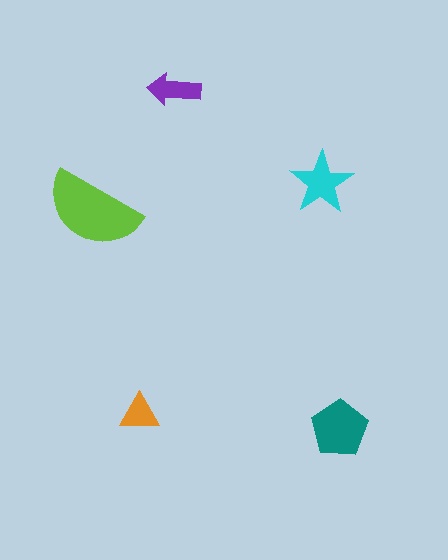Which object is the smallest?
The orange triangle.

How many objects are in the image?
There are 5 objects in the image.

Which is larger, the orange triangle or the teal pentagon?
The teal pentagon.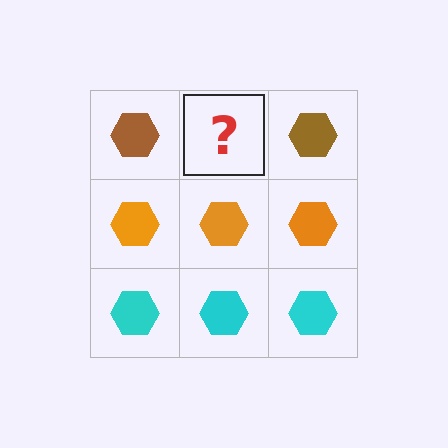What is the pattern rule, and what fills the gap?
The rule is that each row has a consistent color. The gap should be filled with a brown hexagon.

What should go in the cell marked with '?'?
The missing cell should contain a brown hexagon.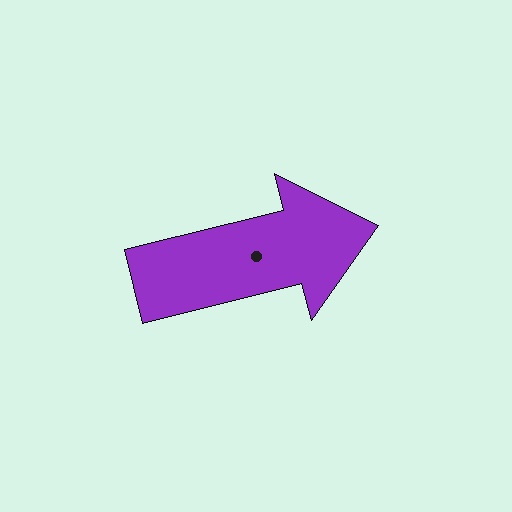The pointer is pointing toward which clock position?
Roughly 3 o'clock.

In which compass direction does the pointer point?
East.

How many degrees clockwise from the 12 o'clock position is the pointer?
Approximately 76 degrees.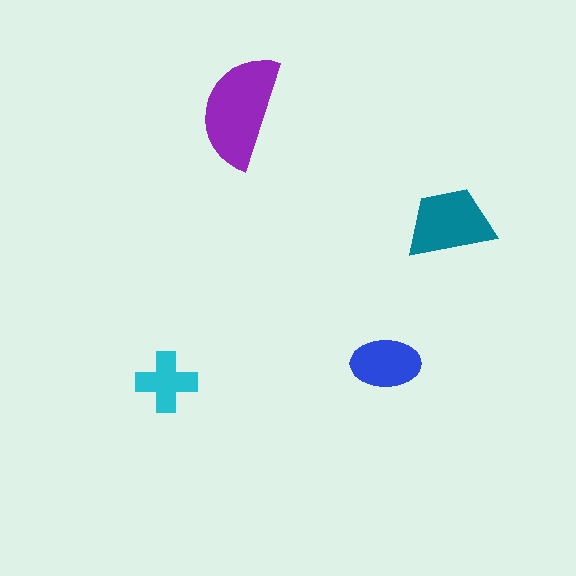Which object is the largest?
The purple semicircle.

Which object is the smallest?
The cyan cross.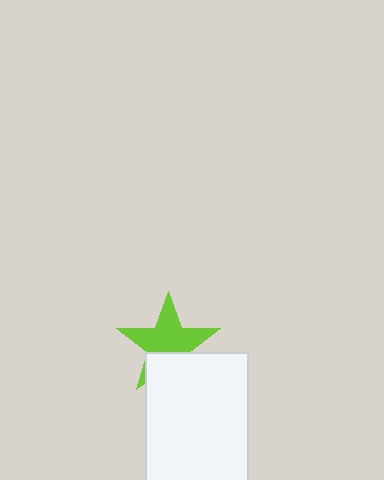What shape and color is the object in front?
The object in front is a white rectangle.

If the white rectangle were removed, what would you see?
You would see the complete lime star.